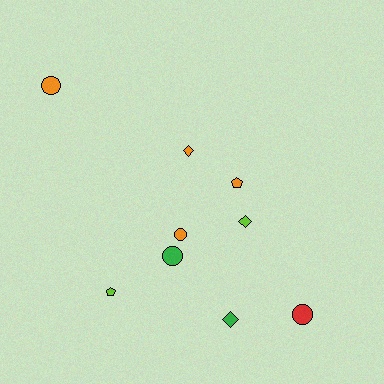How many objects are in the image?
There are 9 objects.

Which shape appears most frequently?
Circle, with 4 objects.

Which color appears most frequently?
Orange, with 4 objects.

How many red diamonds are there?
There are no red diamonds.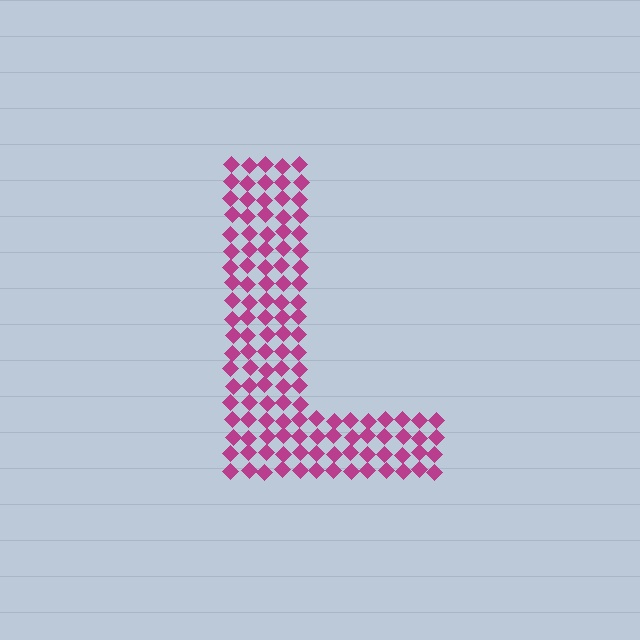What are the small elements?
The small elements are diamonds.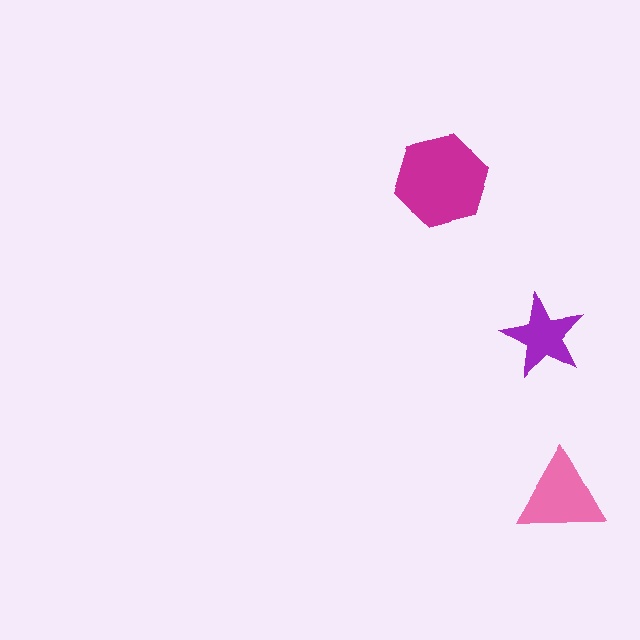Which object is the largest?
The magenta hexagon.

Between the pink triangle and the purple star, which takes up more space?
The pink triangle.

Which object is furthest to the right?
The pink triangle is rightmost.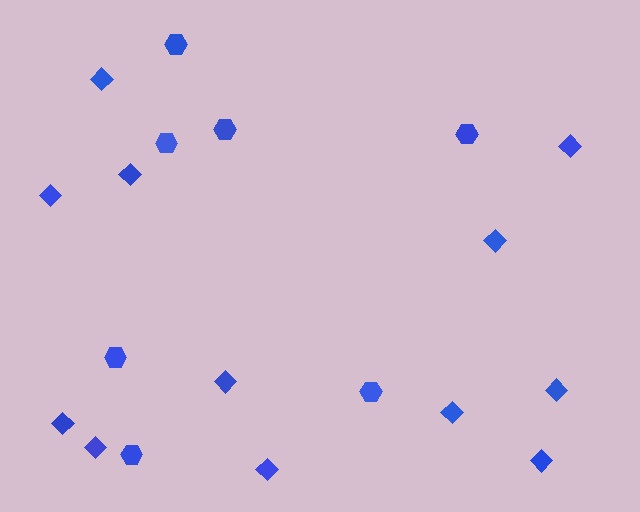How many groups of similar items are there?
There are 2 groups: one group of diamonds (12) and one group of hexagons (7).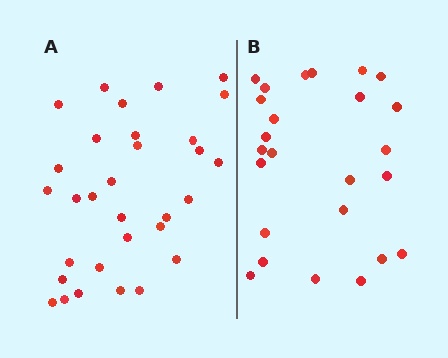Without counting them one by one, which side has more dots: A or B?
Region A (the left region) has more dots.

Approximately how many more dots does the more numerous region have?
Region A has about 6 more dots than region B.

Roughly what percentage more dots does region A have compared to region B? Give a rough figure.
About 25% more.